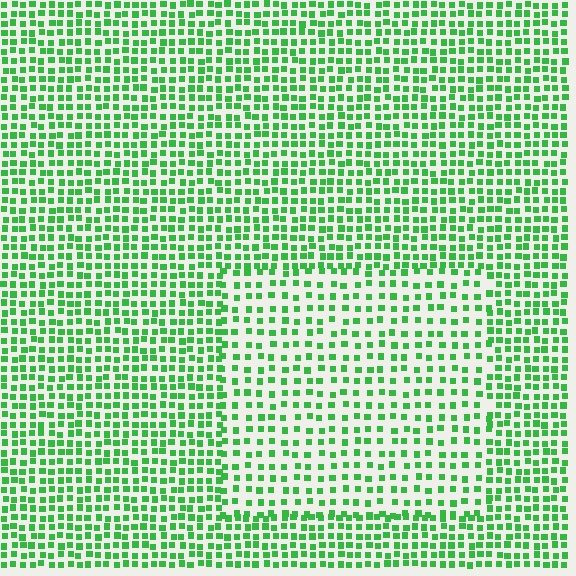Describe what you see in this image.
The image contains small green elements arranged at two different densities. A rectangle-shaped region is visible where the elements are less densely packed than the surrounding area.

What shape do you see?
I see a rectangle.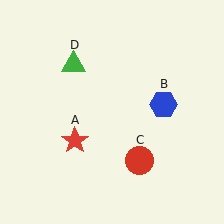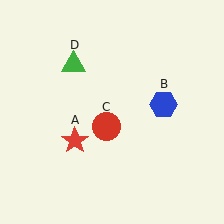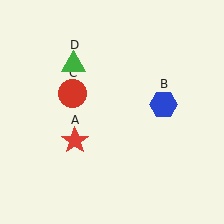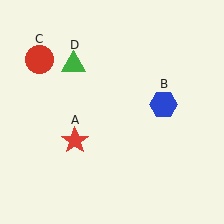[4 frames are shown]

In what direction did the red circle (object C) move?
The red circle (object C) moved up and to the left.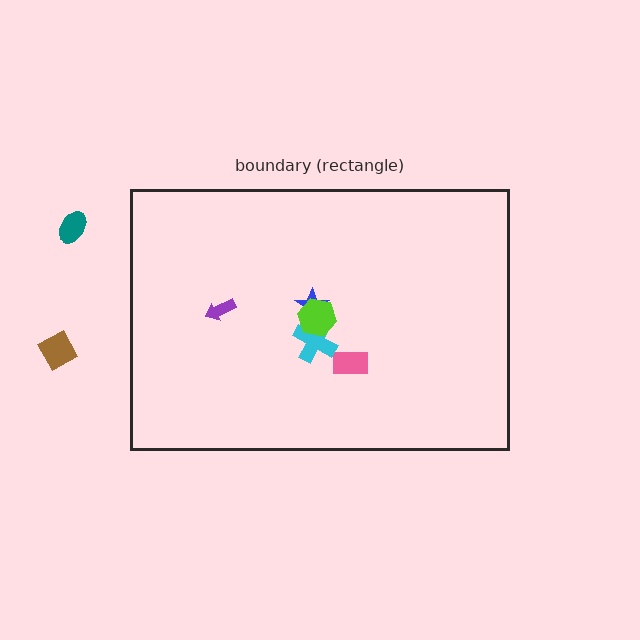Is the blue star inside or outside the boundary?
Inside.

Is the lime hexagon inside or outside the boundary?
Inside.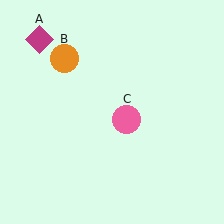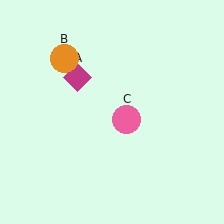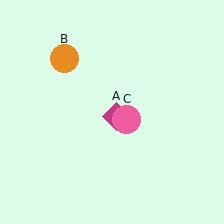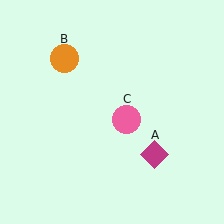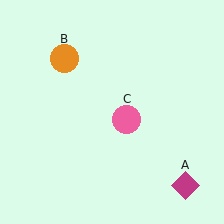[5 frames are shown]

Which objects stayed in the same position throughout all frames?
Orange circle (object B) and pink circle (object C) remained stationary.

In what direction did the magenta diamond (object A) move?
The magenta diamond (object A) moved down and to the right.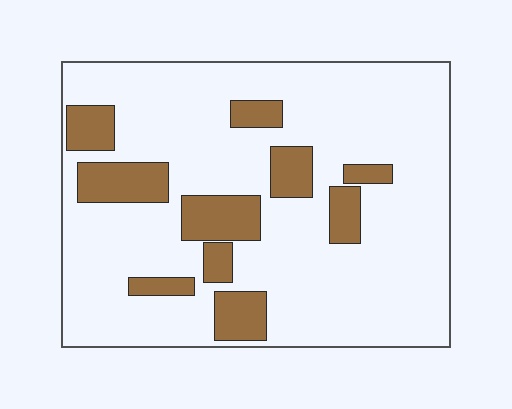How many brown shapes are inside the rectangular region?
10.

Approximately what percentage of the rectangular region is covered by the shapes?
Approximately 20%.